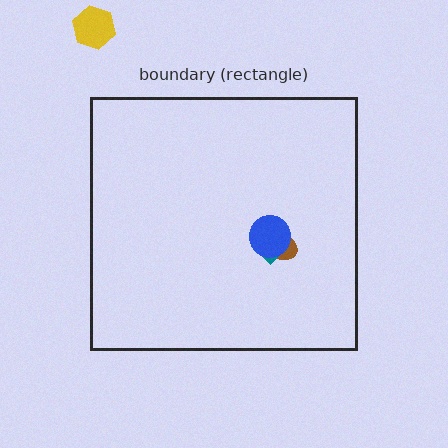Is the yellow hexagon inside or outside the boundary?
Outside.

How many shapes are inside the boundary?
3 inside, 1 outside.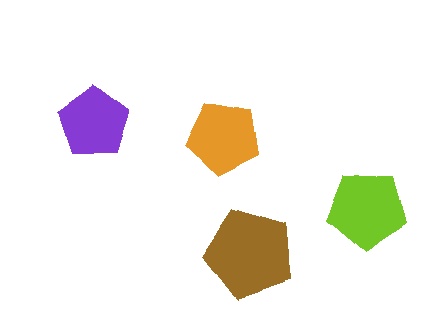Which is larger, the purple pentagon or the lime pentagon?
The lime one.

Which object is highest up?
The purple pentagon is topmost.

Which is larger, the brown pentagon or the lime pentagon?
The brown one.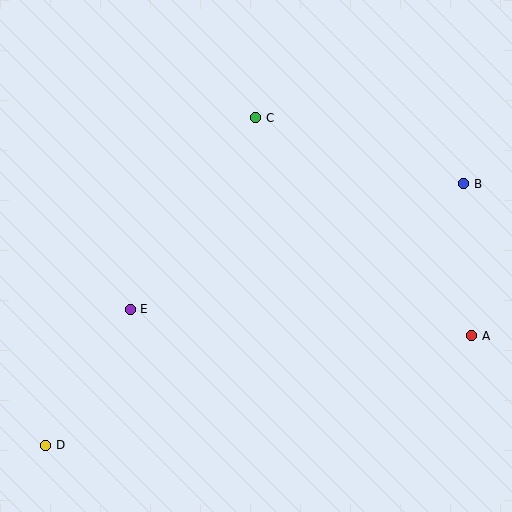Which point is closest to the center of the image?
Point E at (130, 309) is closest to the center.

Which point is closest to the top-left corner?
Point C is closest to the top-left corner.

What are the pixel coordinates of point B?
Point B is at (464, 184).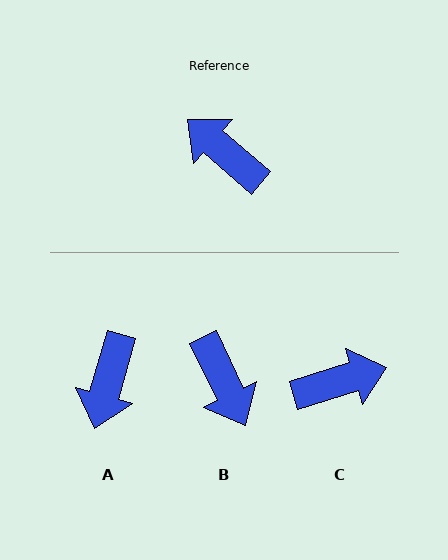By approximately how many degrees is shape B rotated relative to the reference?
Approximately 156 degrees counter-clockwise.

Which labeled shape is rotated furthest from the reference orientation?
B, about 156 degrees away.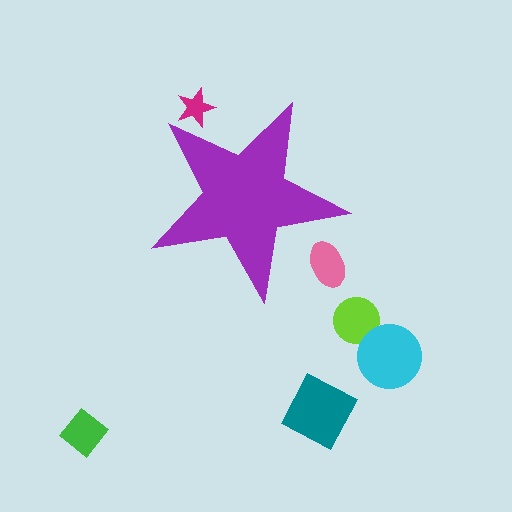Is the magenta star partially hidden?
Yes, the magenta star is partially hidden behind the purple star.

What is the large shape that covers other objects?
A purple star.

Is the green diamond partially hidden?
No, the green diamond is fully visible.